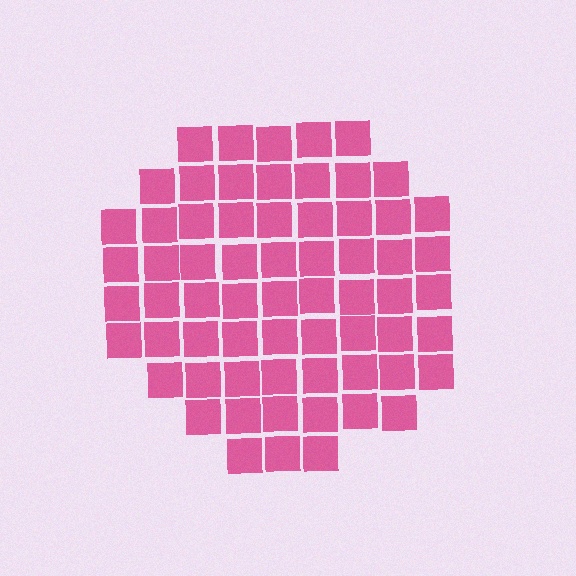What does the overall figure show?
The overall figure shows a circle.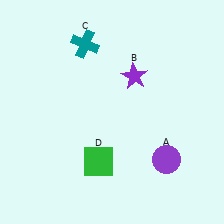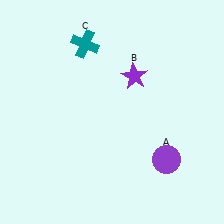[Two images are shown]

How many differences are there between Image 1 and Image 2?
There is 1 difference between the two images.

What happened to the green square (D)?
The green square (D) was removed in Image 2. It was in the bottom-left area of Image 1.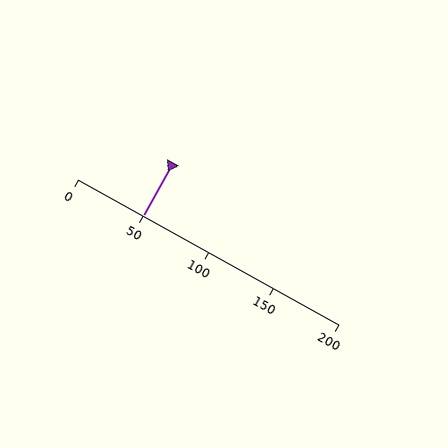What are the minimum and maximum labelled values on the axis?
The axis runs from 0 to 200.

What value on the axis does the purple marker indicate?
The marker indicates approximately 50.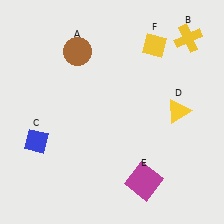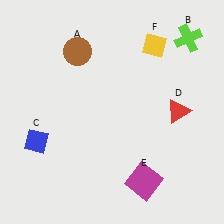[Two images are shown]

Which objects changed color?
B changed from yellow to lime. D changed from yellow to red.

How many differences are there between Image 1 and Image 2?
There are 2 differences between the two images.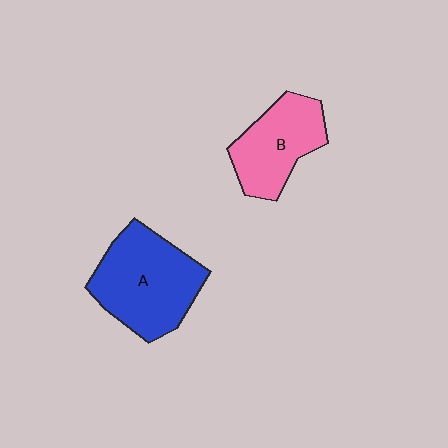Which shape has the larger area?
Shape A (blue).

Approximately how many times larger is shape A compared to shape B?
Approximately 1.4 times.